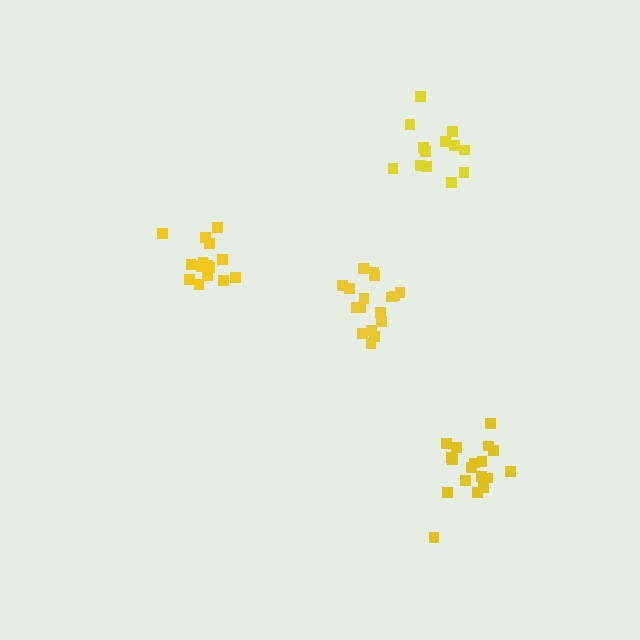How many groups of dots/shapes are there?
There are 4 groups.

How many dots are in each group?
Group 1: 17 dots, Group 2: 15 dots, Group 3: 18 dots, Group 4: 13 dots (63 total).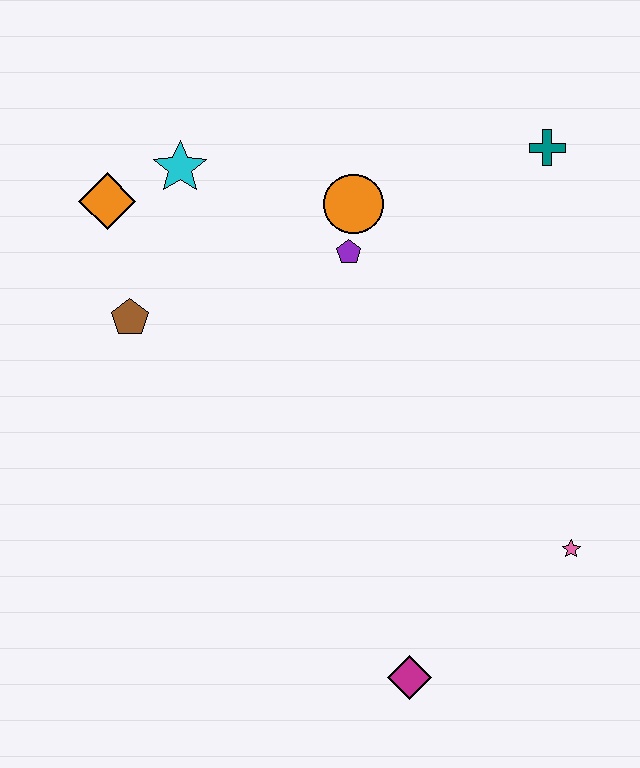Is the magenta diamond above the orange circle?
No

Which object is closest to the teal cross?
The orange circle is closest to the teal cross.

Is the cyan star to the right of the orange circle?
No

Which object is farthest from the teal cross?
The magenta diamond is farthest from the teal cross.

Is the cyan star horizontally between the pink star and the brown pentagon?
Yes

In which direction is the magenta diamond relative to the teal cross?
The magenta diamond is below the teal cross.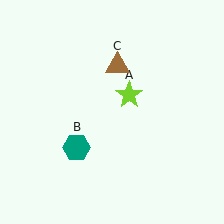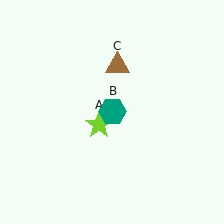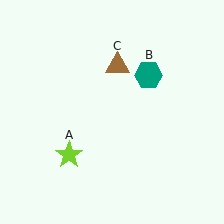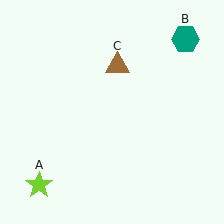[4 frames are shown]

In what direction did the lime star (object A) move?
The lime star (object A) moved down and to the left.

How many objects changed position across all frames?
2 objects changed position: lime star (object A), teal hexagon (object B).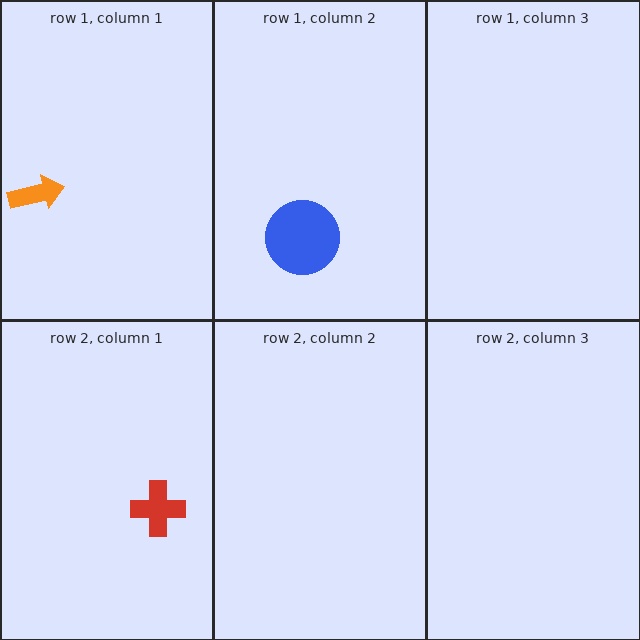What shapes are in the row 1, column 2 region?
The blue circle.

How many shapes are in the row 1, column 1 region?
1.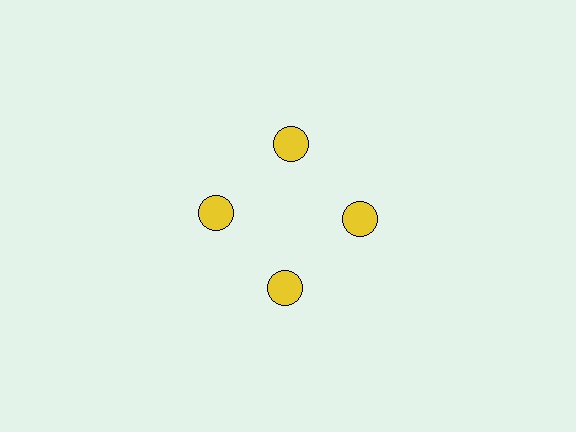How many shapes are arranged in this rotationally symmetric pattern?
There are 4 shapes, arranged in 4 groups of 1.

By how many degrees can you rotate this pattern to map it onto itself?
The pattern maps onto itself every 90 degrees of rotation.